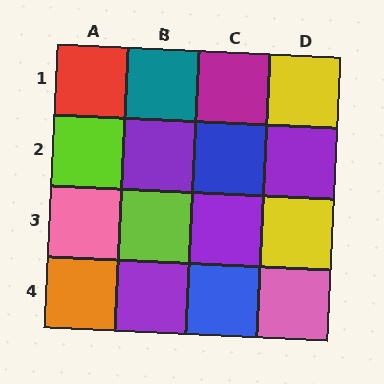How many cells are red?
1 cell is red.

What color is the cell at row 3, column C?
Purple.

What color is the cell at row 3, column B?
Lime.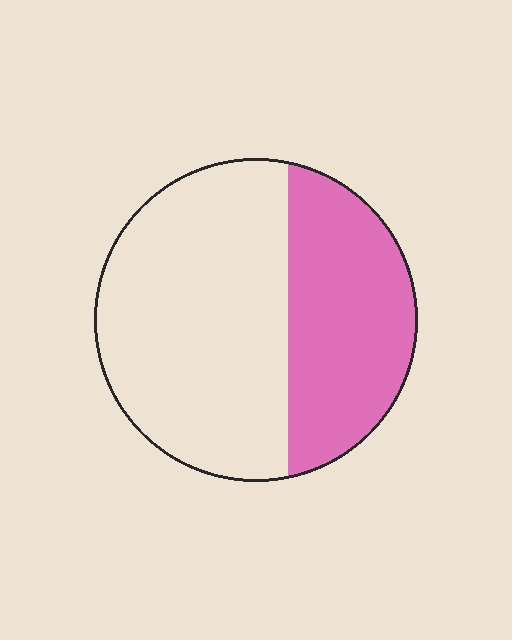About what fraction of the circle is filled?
About three eighths (3/8).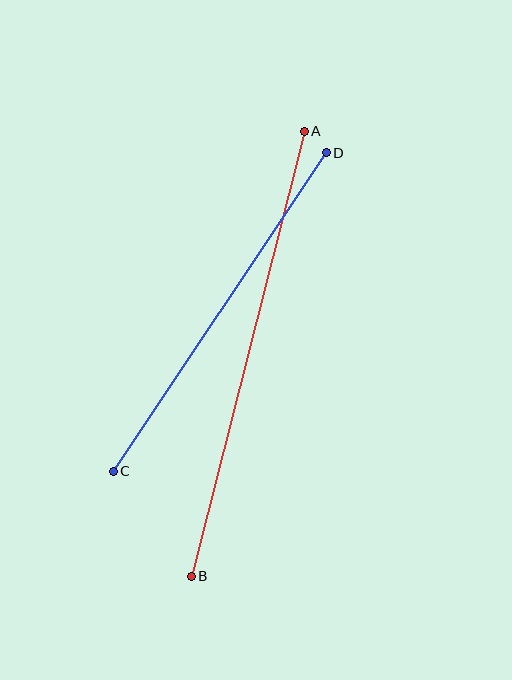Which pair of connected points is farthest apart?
Points A and B are farthest apart.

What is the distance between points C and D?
The distance is approximately 384 pixels.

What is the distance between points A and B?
The distance is approximately 459 pixels.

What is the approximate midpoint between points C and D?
The midpoint is at approximately (220, 312) pixels.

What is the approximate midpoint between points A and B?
The midpoint is at approximately (248, 354) pixels.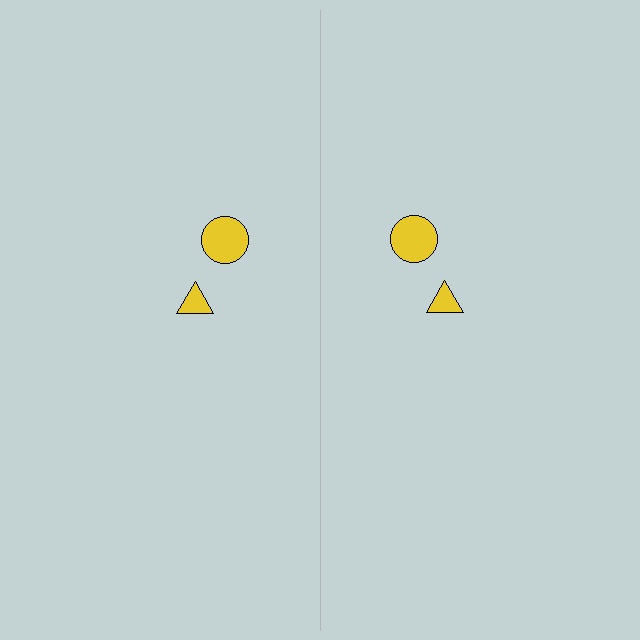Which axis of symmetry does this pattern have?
The pattern has a vertical axis of symmetry running through the center of the image.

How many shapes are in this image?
There are 4 shapes in this image.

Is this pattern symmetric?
Yes, this pattern has bilateral (reflection) symmetry.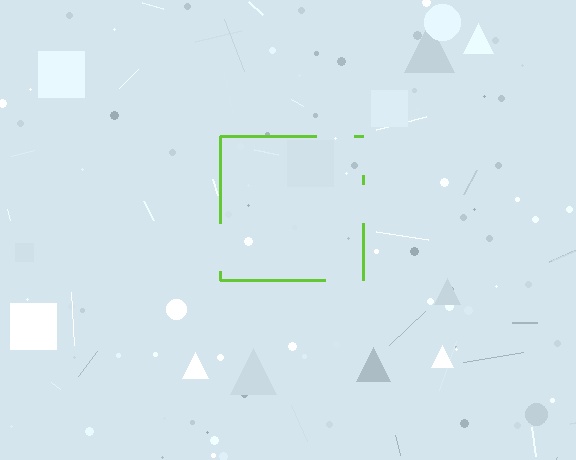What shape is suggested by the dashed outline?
The dashed outline suggests a square.